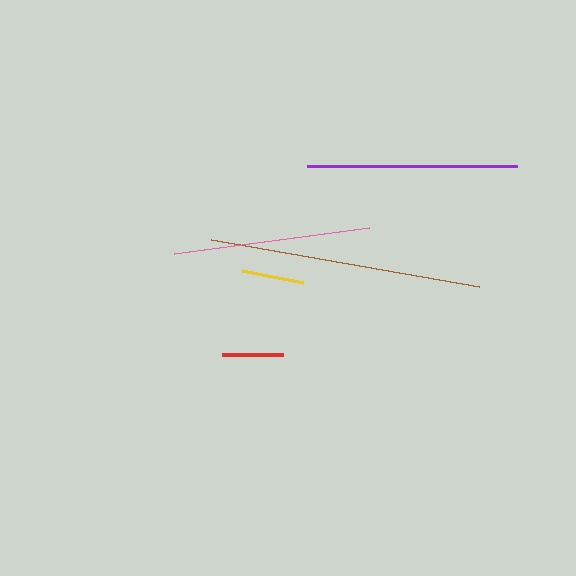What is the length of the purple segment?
The purple segment is approximately 210 pixels long.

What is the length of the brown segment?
The brown segment is approximately 272 pixels long.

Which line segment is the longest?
The brown line is the longest at approximately 272 pixels.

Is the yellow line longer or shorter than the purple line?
The purple line is longer than the yellow line.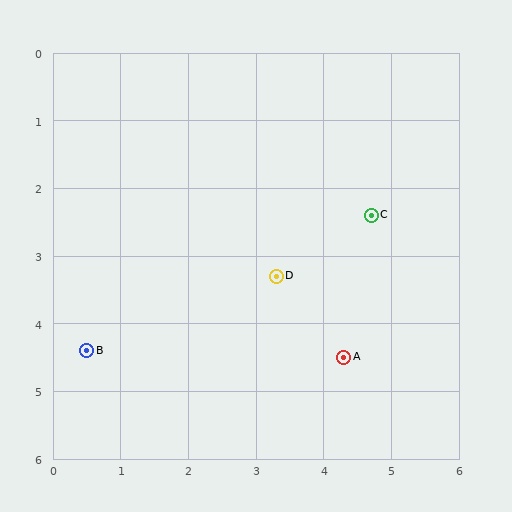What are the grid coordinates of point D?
Point D is at approximately (3.3, 3.3).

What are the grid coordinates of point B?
Point B is at approximately (0.5, 4.4).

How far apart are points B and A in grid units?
Points B and A are about 3.8 grid units apart.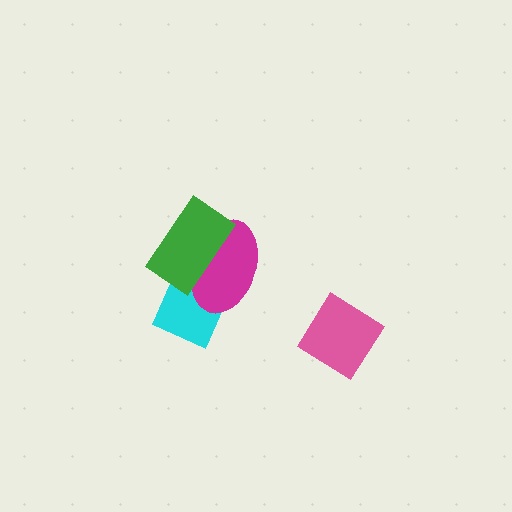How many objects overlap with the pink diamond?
0 objects overlap with the pink diamond.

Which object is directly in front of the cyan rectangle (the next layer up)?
The magenta ellipse is directly in front of the cyan rectangle.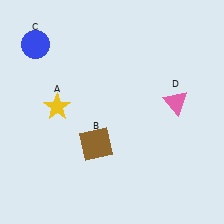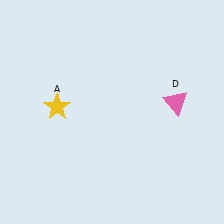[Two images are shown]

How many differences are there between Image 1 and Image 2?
There are 2 differences between the two images.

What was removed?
The blue circle (C), the brown square (B) were removed in Image 2.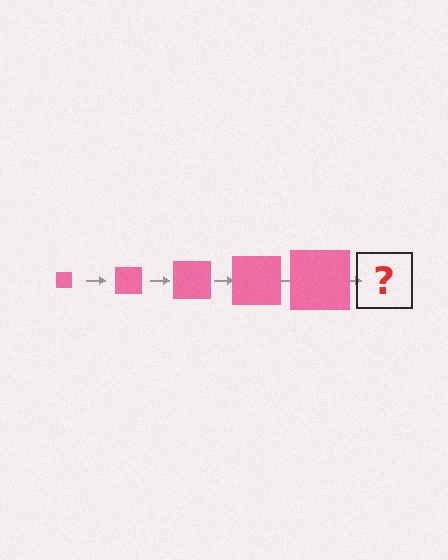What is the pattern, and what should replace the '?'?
The pattern is that the square gets progressively larger each step. The '?' should be a pink square, larger than the previous one.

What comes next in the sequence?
The next element should be a pink square, larger than the previous one.